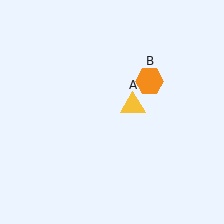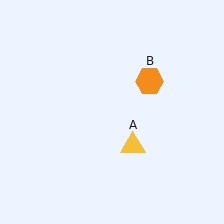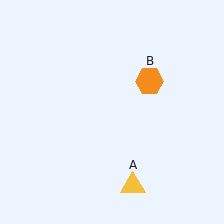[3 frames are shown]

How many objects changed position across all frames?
1 object changed position: yellow triangle (object A).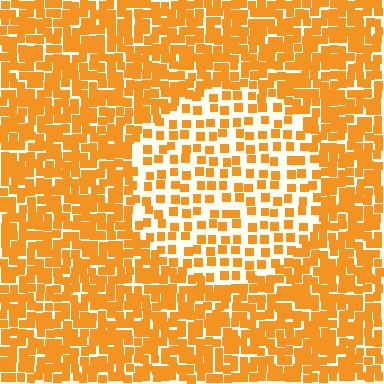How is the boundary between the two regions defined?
The boundary is defined by a change in element density (approximately 2.1x ratio). All elements are the same color, size, and shape.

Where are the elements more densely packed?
The elements are more densely packed outside the circle boundary.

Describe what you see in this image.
The image contains small orange elements arranged at two different densities. A circle-shaped region is visible where the elements are less densely packed than the surrounding area.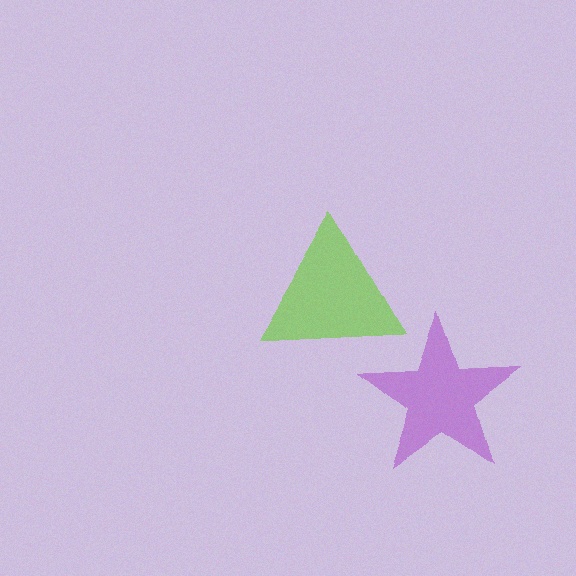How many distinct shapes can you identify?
There are 2 distinct shapes: a purple star, a lime triangle.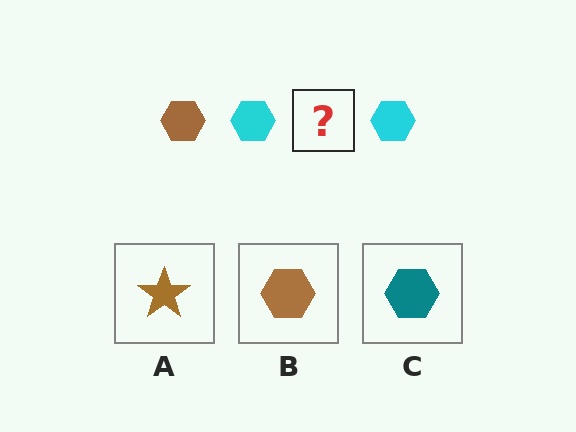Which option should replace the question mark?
Option B.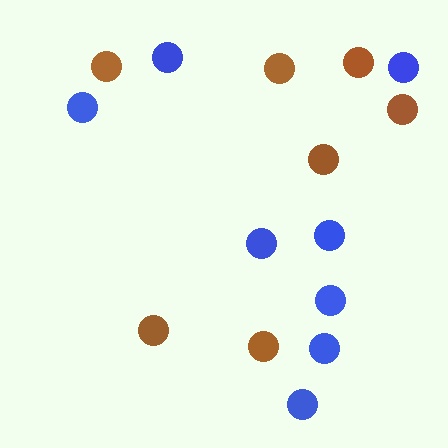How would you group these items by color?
There are 2 groups: one group of brown circles (7) and one group of blue circles (8).